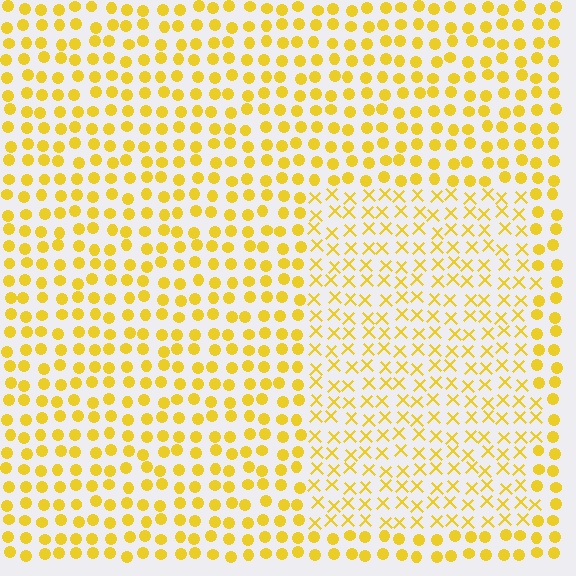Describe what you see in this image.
The image is filled with small yellow elements arranged in a uniform grid. A rectangle-shaped region contains X marks, while the surrounding area contains circles. The boundary is defined purely by the change in element shape.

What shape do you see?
I see a rectangle.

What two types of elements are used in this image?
The image uses X marks inside the rectangle region and circles outside it.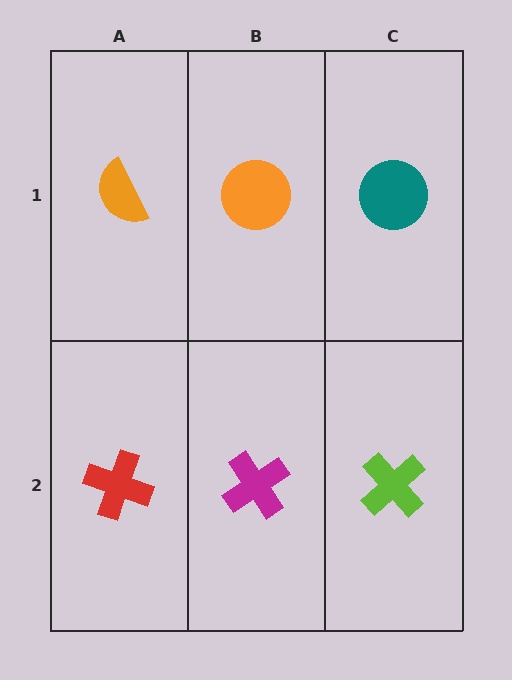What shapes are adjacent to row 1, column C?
A lime cross (row 2, column C), an orange circle (row 1, column B).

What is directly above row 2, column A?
An orange semicircle.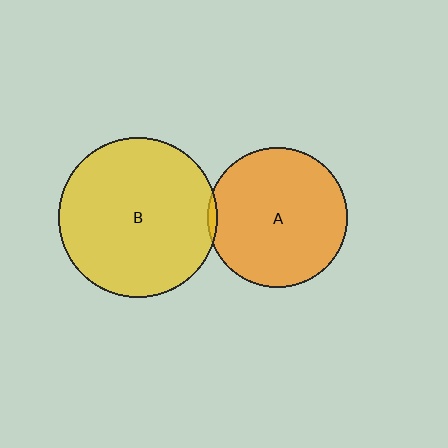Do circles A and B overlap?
Yes.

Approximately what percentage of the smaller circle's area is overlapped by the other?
Approximately 5%.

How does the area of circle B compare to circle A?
Approximately 1.3 times.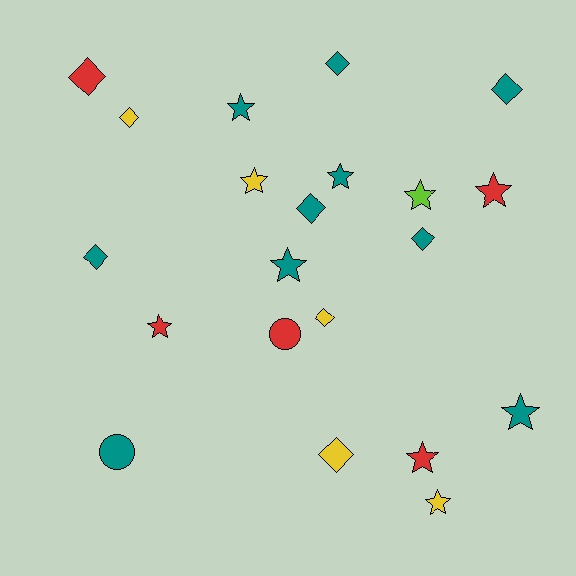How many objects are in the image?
There are 21 objects.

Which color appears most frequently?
Teal, with 10 objects.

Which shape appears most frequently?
Star, with 10 objects.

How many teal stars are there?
There are 4 teal stars.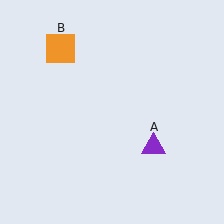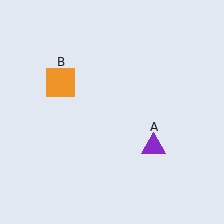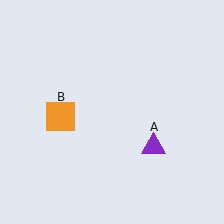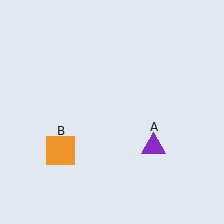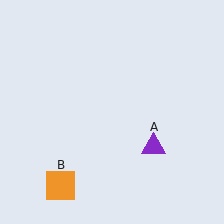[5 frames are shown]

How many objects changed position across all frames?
1 object changed position: orange square (object B).